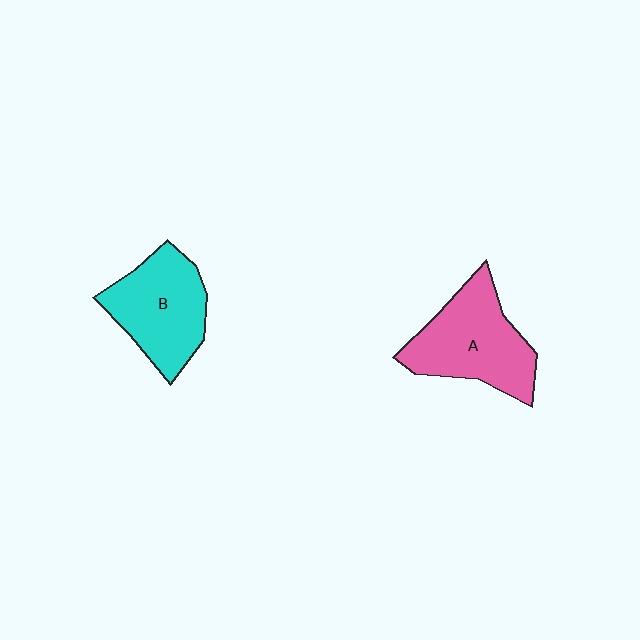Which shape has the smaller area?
Shape B (cyan).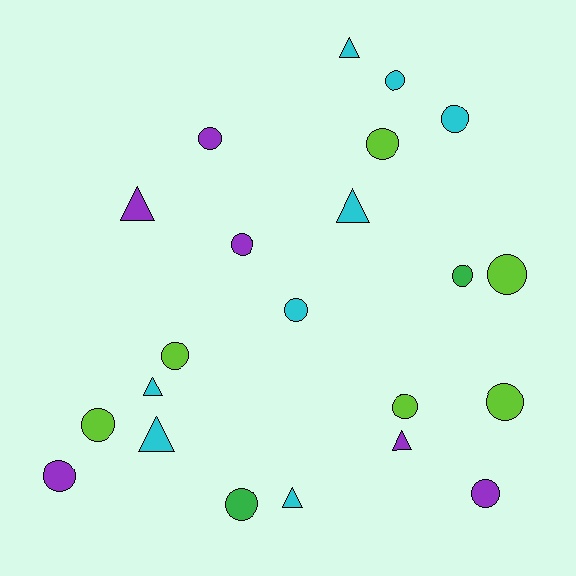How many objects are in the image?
There are 22 objects.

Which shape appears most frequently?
Circle, with 15 objects.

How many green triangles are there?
There are no green triangles.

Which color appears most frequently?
Cyan, with 8 objects.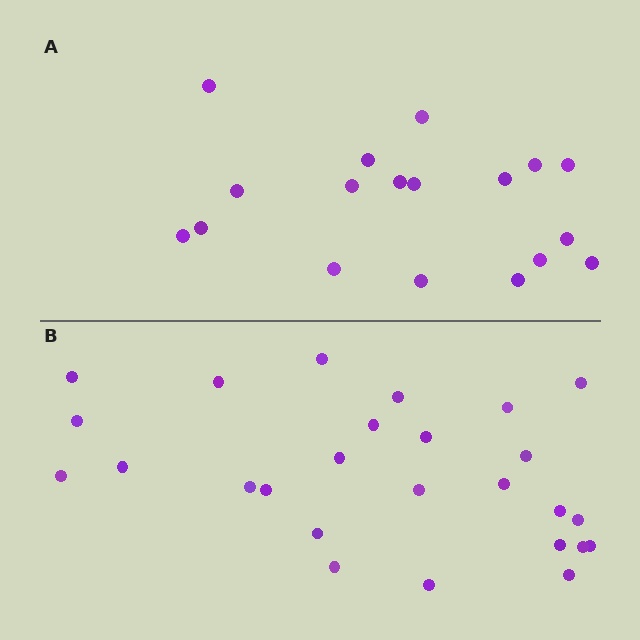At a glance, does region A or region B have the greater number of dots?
Region B (the bottom region) has more dots.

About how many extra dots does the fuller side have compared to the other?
Region B has roughly 8 or so more dots than region A.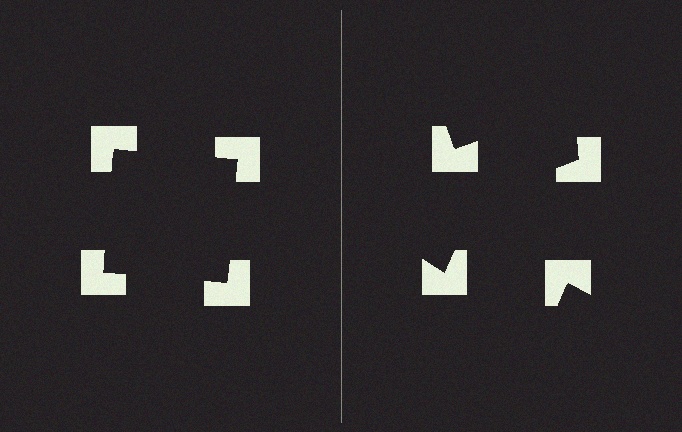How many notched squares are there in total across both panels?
8 — 4 on each side.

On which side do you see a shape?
An illusory square appears on the left side. On the right side the wedge cuts are rotated, so no coherent shape forms.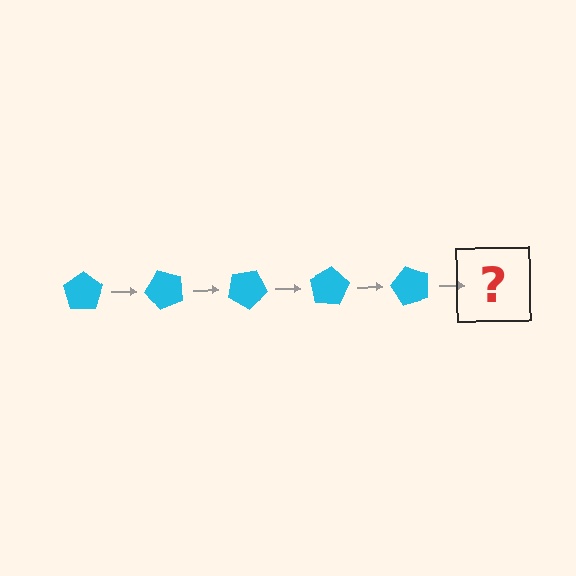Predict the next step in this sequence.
The next step is a cyan pentagon rotated 250 degrees.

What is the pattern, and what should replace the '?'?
The pattern is that the pentagon rotates 50 degrees each step. The '?' should be a cyan pentagon rotated 250 degrees.